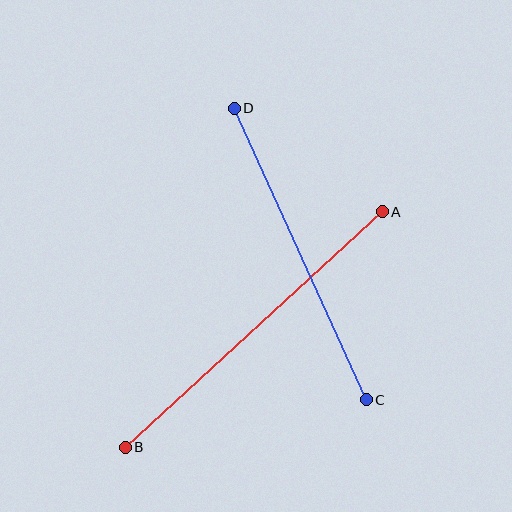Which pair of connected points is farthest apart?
Points A and B are farthest apart.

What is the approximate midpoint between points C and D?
The midpoint is at approximately (300, 254) pixels.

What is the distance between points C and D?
The distance is approximately 320 pixels.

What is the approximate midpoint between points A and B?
The midpoint is at approximately (254, 330) pixels.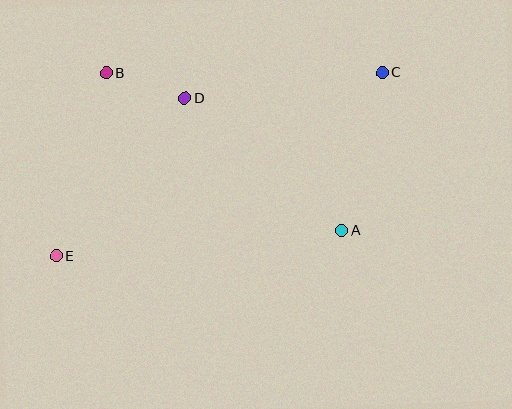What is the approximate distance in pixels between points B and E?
The distance between B and E is approximately 190 pixels.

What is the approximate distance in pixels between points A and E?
The distance between A and E is approximately 287 pixels.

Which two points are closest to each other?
Points B and D are closest to each other.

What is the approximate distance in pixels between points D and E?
The distance between D and E is approximately 203 pixels.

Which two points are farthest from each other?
Points C and E are farthest from each other.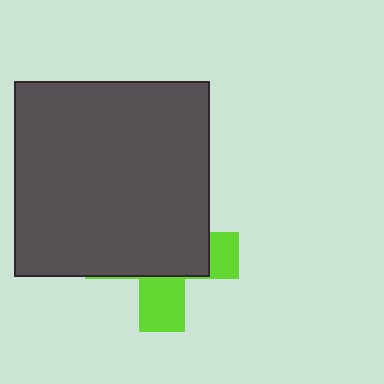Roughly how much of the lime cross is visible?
A small part of it is visible (roughly 33%).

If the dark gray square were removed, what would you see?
You would see the complete lime cross.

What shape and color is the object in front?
The object in front is a dark gray square.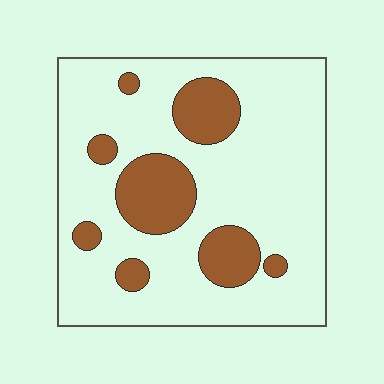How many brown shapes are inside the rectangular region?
8.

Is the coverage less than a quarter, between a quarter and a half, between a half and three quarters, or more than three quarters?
Less than a quarter.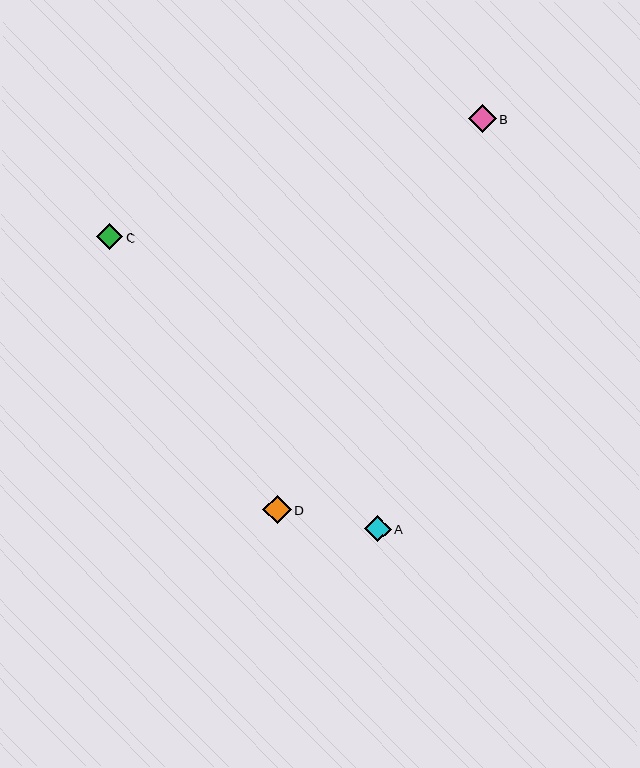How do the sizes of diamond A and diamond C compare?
Diamond A and diamond C are approximately the same size.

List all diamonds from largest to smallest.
From largest to smallest: D, B, A, C.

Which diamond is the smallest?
Diamond C is the smallest with a size of approximately 26 pixels.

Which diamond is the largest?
Diamond D is the largest with a size of approximately 28 pixels.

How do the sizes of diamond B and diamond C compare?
Diamond B and diamond C are approximately the same size.